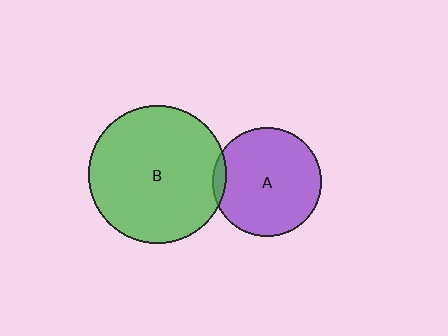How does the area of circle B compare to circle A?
Approximately 1.6 times.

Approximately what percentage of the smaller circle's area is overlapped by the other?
Approximately 5%.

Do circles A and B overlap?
Yes.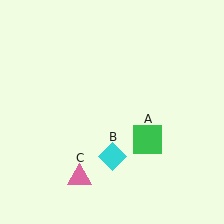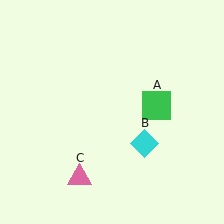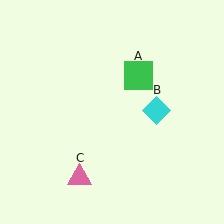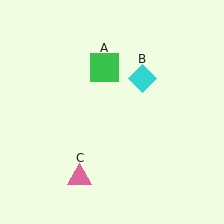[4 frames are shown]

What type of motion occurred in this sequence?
The green square (object A), cyan diamond (object B) rotated counterclockwise around the center of the scene.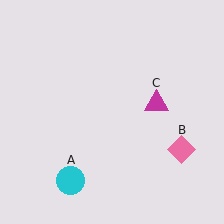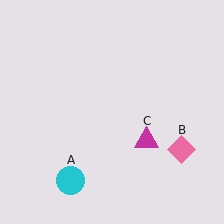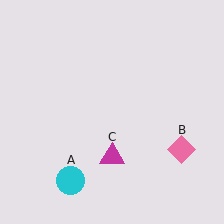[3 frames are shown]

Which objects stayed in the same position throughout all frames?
Cyan circle (object A) and pink diamond (object B) remained stationary.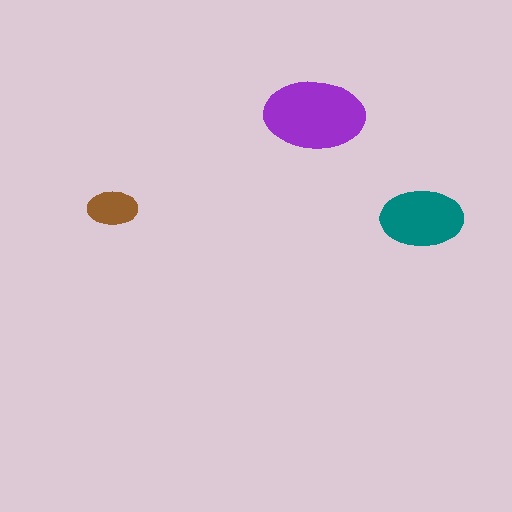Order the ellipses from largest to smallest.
the purple one, the teal one, the brown one.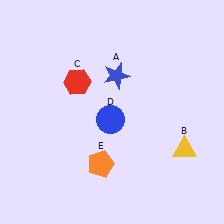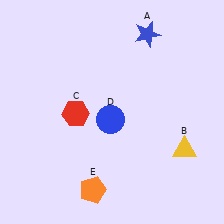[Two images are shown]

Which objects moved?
The objects that moved are: the blue star (A), the red hexagon (C), the orange pentagon (E).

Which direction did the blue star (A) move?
The blue star (A) moved up.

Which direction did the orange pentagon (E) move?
The orange pentagon (E) moved down.